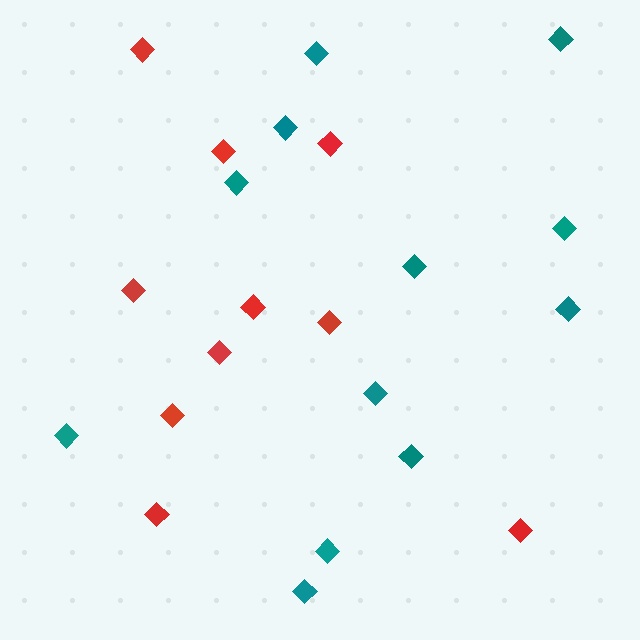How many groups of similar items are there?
There are 2 groups: one group of red diamonds (10) and one group of teal diamonds (12).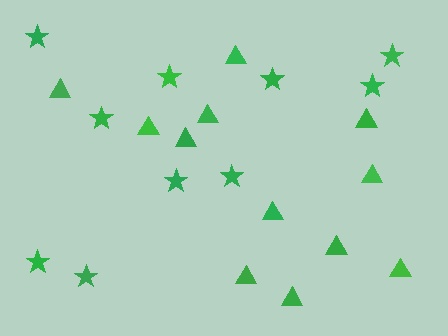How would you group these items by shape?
There are 2 groups: one group of triangles (12) and one group of stars (10).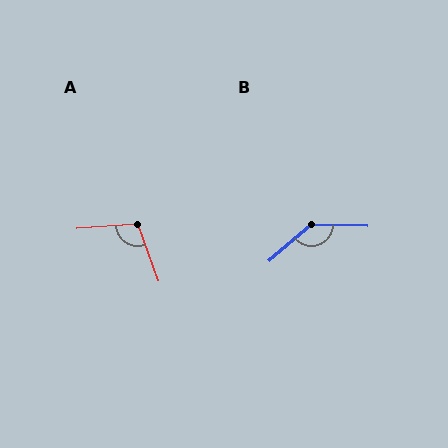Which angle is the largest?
B, at approximately 138 degrees.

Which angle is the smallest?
A, at approximately 106 degrees.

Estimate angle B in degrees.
Approximately 138 degrees.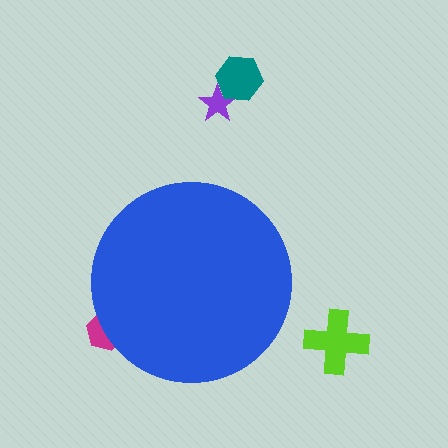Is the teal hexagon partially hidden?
No, the teal hexagon is fully visible.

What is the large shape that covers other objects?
A blue circle.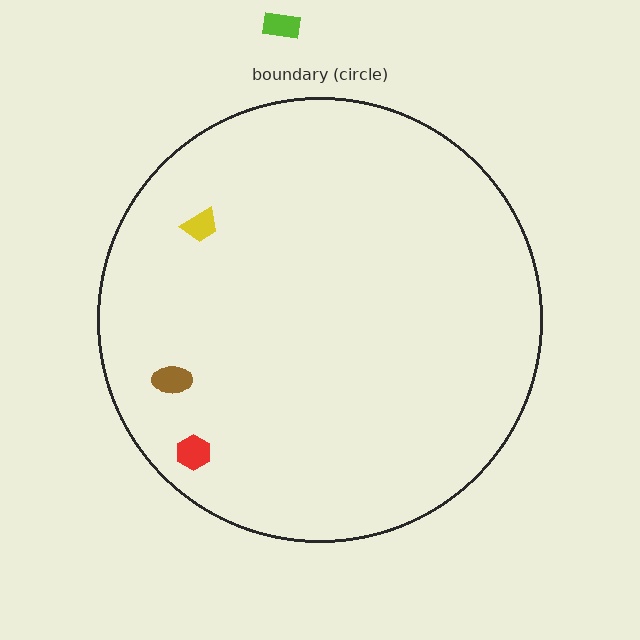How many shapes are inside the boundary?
3 inside, 1 outside.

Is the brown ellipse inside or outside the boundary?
Inside.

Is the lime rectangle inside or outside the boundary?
Outside.